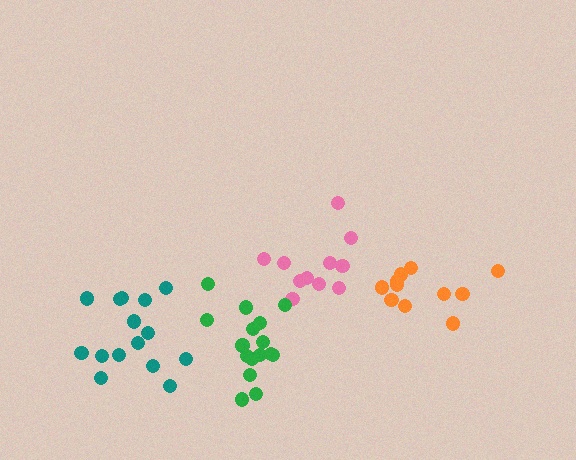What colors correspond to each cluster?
The clusters are colored: teal, orange, pink, green.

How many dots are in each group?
Group 1: 15 dots, Group 2: 11 dots, Group 3: 11 dots, Group 4: 16 dots (53 total).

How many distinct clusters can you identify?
There are 4 distinct clusters.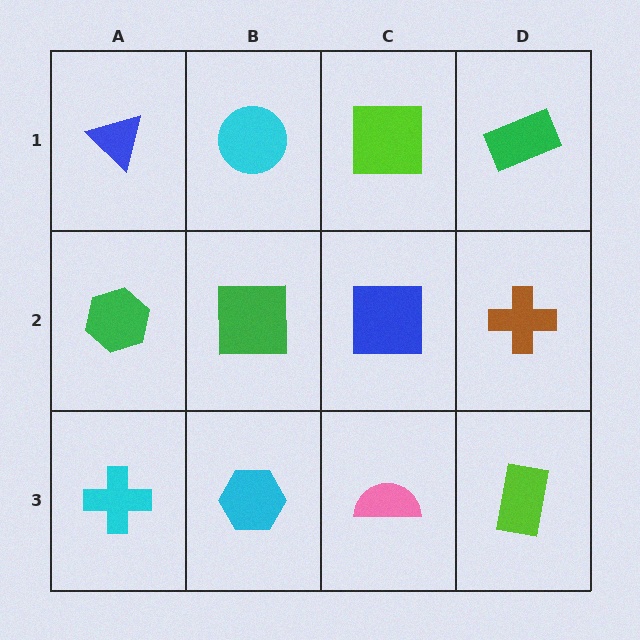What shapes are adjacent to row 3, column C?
A blue square (row 2, column C), a cyan hexagon (row 3, column B), a lime rectangle (row 3, column D).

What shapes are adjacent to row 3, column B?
A green square (row 2, column B), a cyan cross (row 3, column A), a pink semicircle (row 3, column C).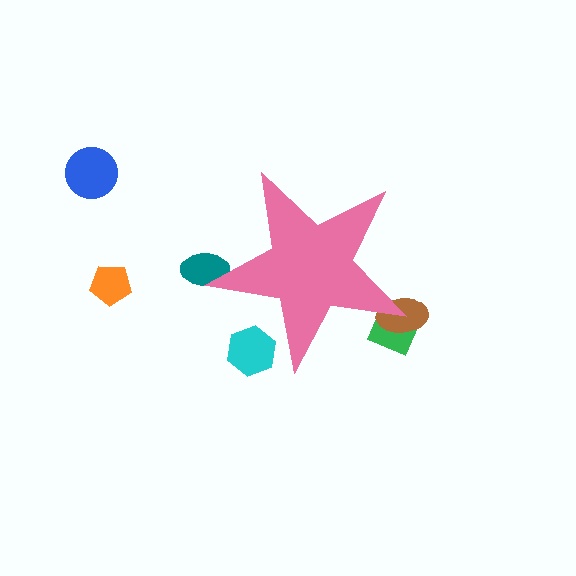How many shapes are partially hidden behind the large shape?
4 shapes are partially hidden.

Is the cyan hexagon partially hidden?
Yes, the cyan hexagon is partially hidden behind the pink star.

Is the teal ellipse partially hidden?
Yes, the teal ellipse is partially hidden behind the pink star.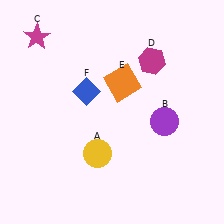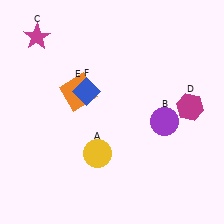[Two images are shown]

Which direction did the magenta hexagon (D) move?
The magenta hexagon (D) moved down.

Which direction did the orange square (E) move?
The orange square (E) moved left.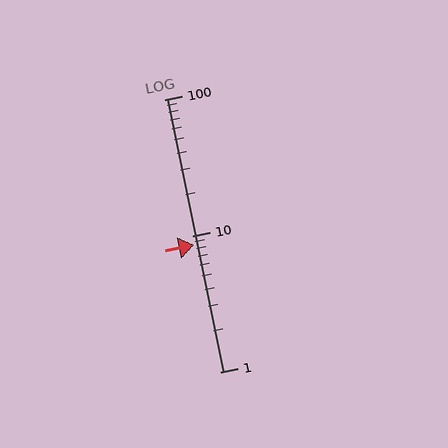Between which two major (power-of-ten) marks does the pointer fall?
The pointer is between 1 and 10.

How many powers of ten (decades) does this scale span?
The scale spans 2 decades, from 1 to 100.